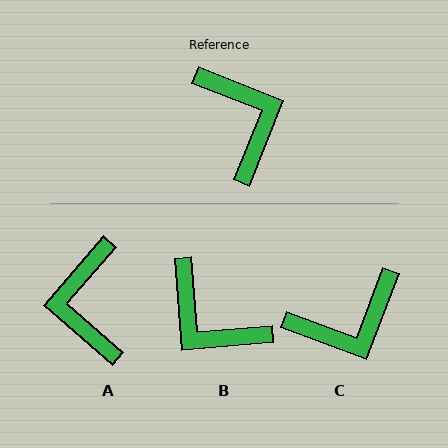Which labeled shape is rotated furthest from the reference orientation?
A, about 160 degrees away.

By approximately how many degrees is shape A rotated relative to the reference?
Approximately 160 degrees counter-clockwise.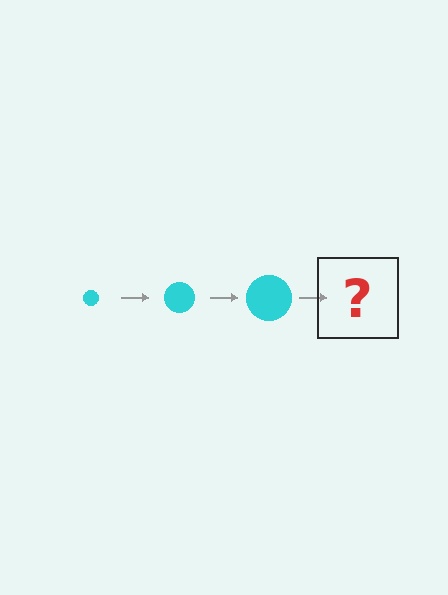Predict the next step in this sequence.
The next step is a cyan circle, larger than the previous one.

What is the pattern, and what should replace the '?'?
The pattern is that the circle gets progressively larger each step. The '?' should be a cyan circle, larger than the previous one.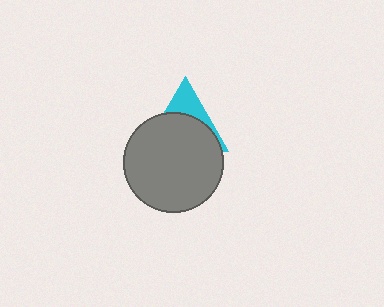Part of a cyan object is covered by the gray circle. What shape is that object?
It is a triangle.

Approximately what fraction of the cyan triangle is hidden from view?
Roughly 68% of the cyan triangle is hidden behind the gray circle.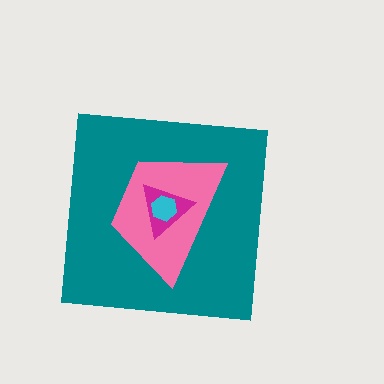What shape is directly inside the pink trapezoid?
The magenta triangle.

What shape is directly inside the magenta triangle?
The cyan hexagon.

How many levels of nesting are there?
4.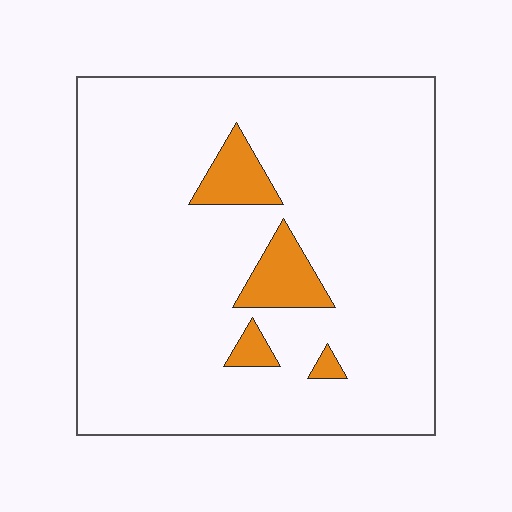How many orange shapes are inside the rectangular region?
4.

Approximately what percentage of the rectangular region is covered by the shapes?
Approximately 10%.